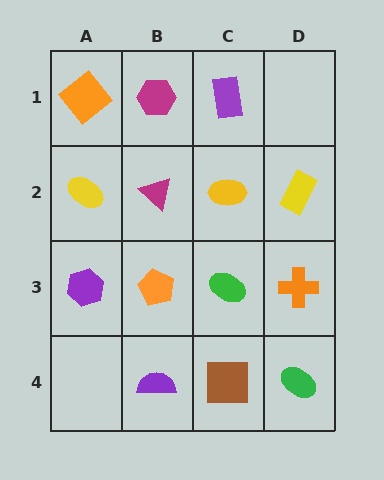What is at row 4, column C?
A brown square.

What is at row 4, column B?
A purple semicircle.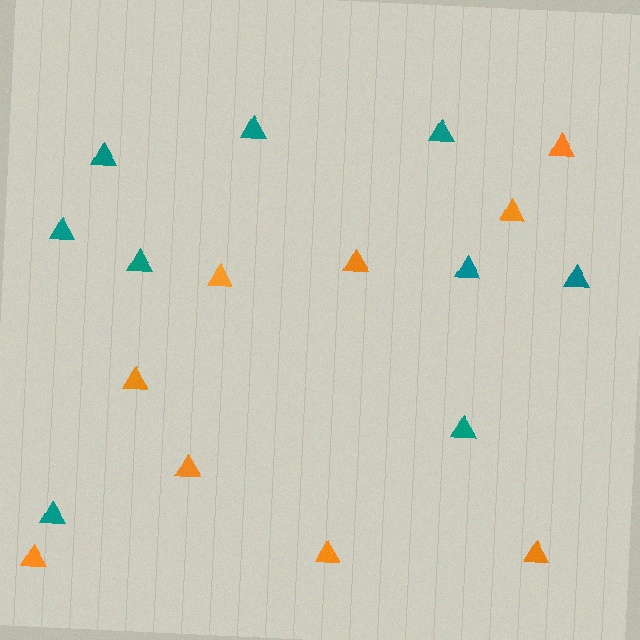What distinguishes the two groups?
There are 2 groups: one group of teal triangles (9) and one group of orange triangles (9).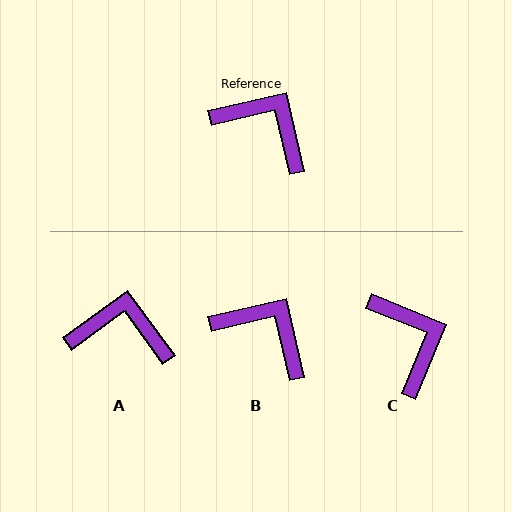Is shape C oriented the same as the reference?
No, it is off by about 35 degrees.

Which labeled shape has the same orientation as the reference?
B.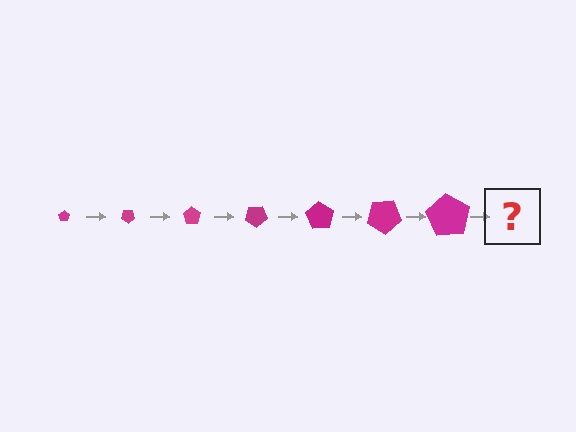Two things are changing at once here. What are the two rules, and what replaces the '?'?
The two rules are that the pentagon grows larger each step and it rotates 35 degrees each step. The '?' should be a pentagon, larger than the previous one and rotated 245 degrees from the start.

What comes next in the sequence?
The next element should be a pentagon, larger than the previous one and rotated 245 degrees from the start.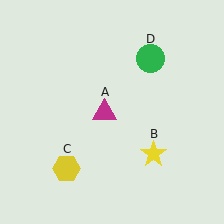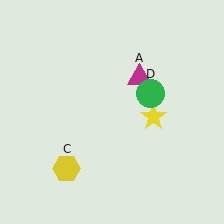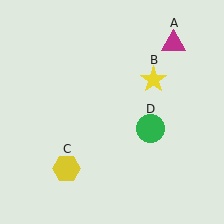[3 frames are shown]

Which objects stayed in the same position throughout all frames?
Yellow hexagon (object C) remained stationary.